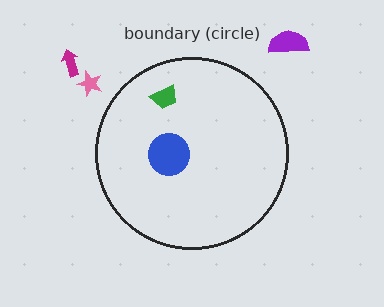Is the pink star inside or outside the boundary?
Outside.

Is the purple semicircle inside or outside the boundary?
Outside.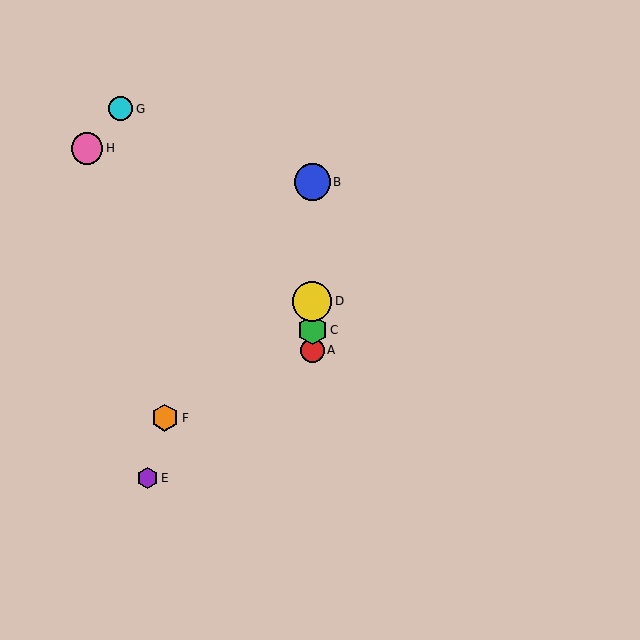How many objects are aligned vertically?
4 objects (A, B, C, D) are aligned vertically.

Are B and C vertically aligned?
Yes, both are at x≈312.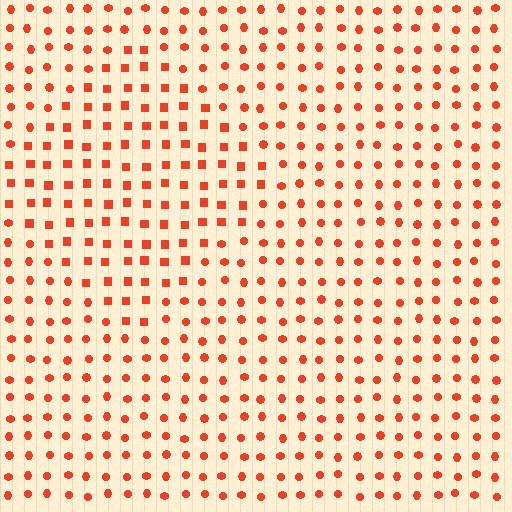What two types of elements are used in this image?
The image uses squares inside the diamond region and circles outside it.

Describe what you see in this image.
The image is filled with small red elements arranged in a uniform grid. A diamond-shaped region contains squares, while the surrounding area contains circles. The boundary is defined purely by the change in element shape.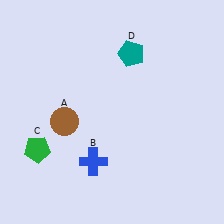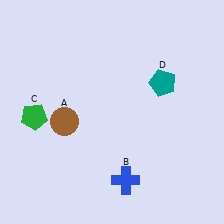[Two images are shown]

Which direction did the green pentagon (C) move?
The green pentagon (C) moved up.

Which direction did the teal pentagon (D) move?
The teal pentagon (D) moved right.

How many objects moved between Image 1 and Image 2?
3 objects moved between the two images.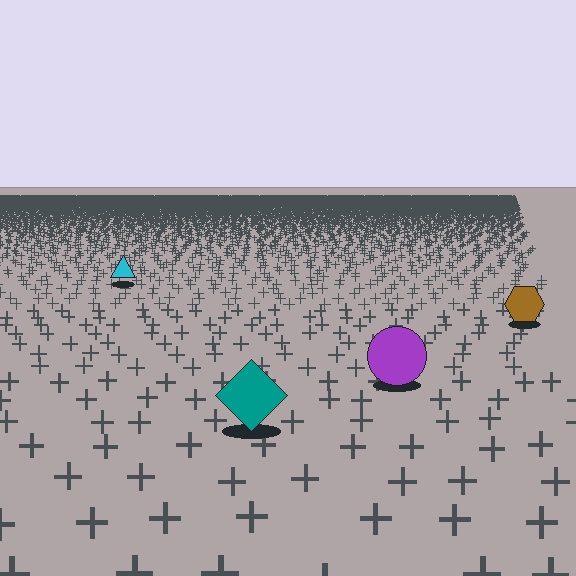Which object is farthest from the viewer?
The cyan triangle is farthest from the viewer. It appears smaller and the ground texture around it is denser.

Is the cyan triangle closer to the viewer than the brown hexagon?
No. The brown hexagon is closer — you can tell from the texture gradient: the ground texture is coarser near it.